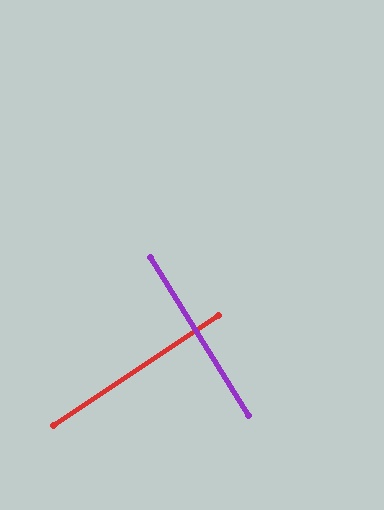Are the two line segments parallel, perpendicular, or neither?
Perpendicular — they meet at approximately 88°.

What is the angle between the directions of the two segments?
Approximately 88 degrees.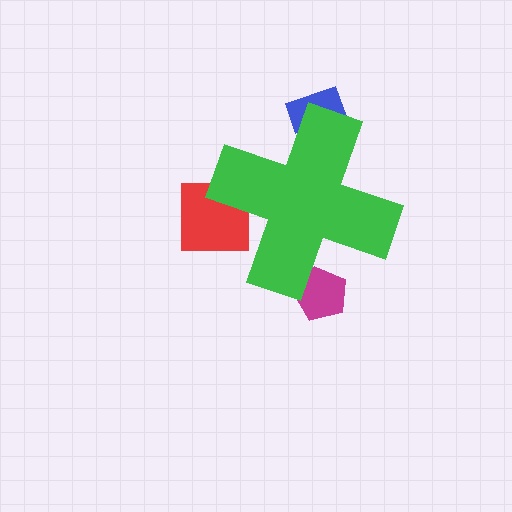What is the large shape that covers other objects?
A green cross.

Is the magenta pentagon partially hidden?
Yes, the magenta pentagon is partially hidden behind the green cross.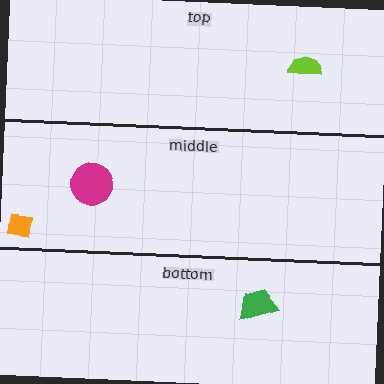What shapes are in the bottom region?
The green trapezoid.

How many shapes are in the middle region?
2.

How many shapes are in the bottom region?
1.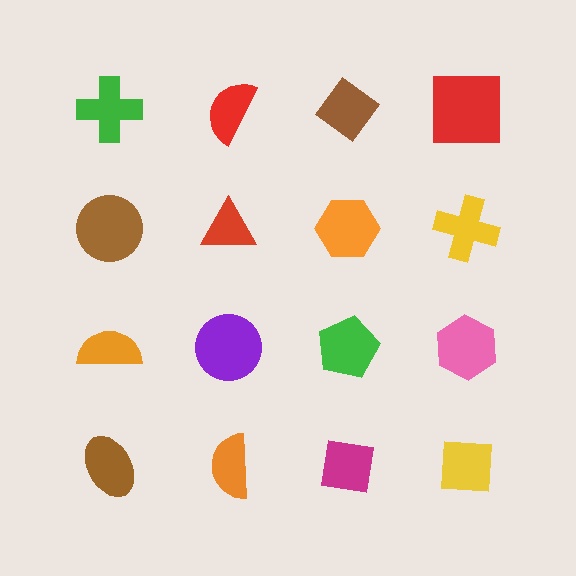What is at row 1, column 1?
A green cross.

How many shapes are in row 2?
4 shapes.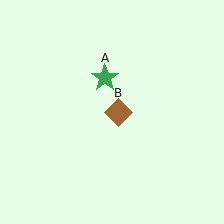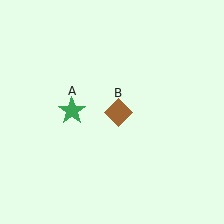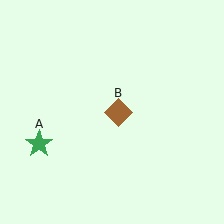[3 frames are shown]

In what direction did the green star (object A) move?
The green star (object A) moved down and to the left.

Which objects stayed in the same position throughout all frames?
Brown diamond (object B) remained stationary.